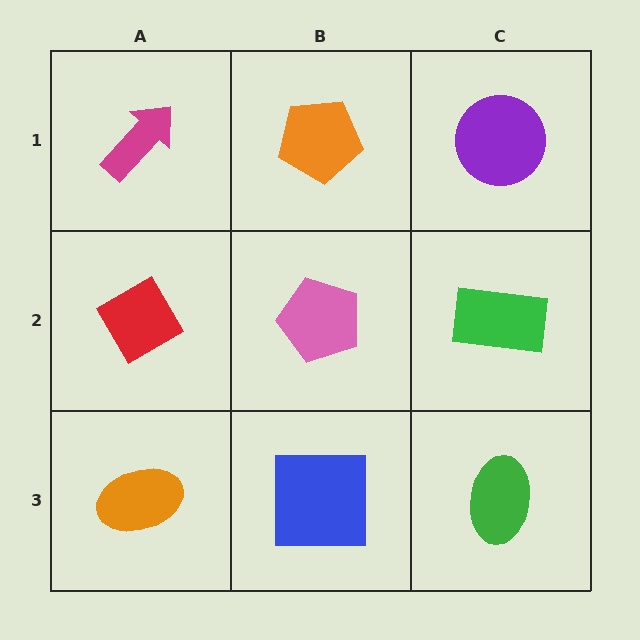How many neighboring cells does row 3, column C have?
2.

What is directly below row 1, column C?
A green rectangle.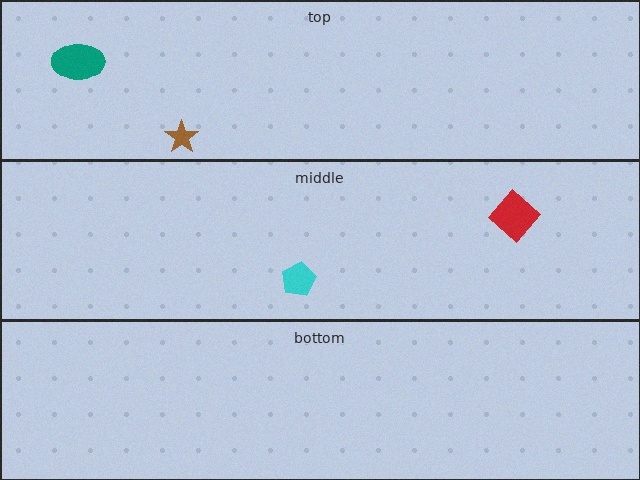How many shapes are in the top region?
2.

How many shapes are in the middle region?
2.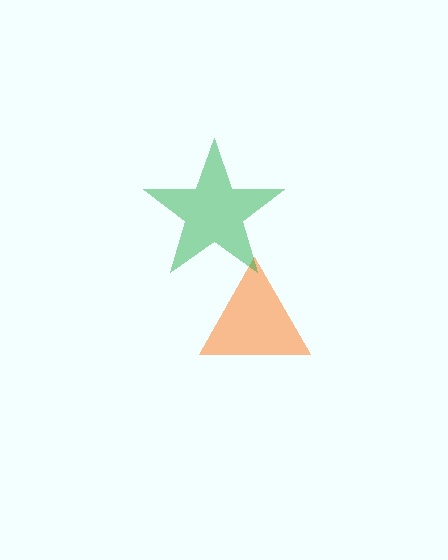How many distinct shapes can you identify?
There are 2 distinct shapes: an orange triangle, a green star.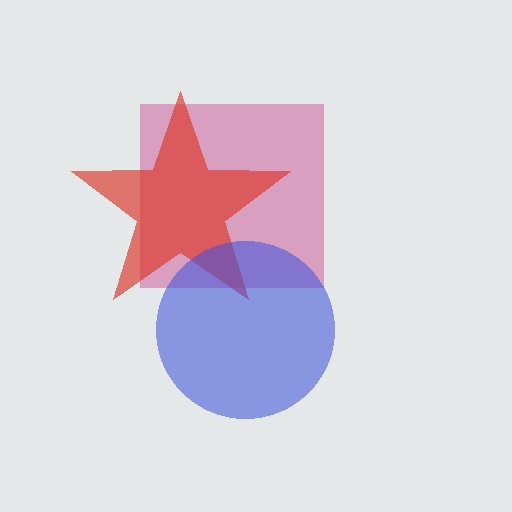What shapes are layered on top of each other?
The layered shapes are: a magenta square, a red star, a blue circle.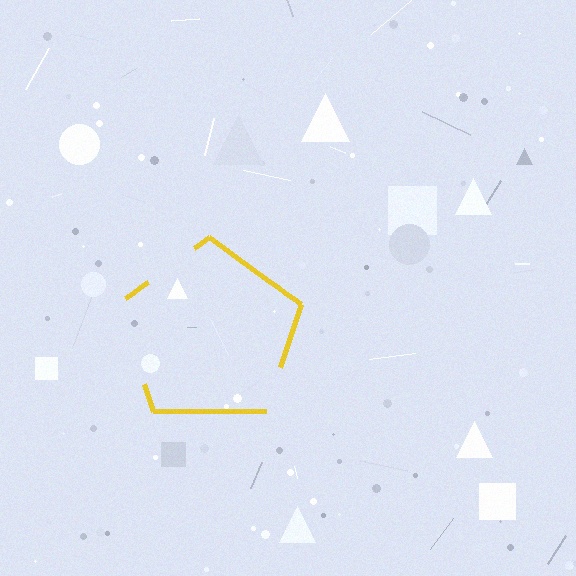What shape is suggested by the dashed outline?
The dashed outline suggests a pentagon.